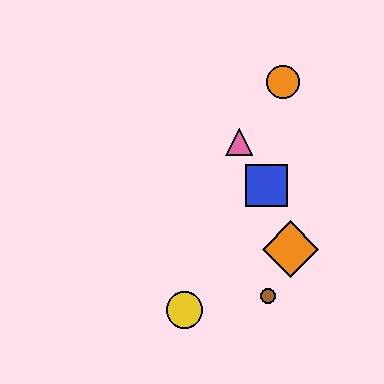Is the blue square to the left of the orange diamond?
Yes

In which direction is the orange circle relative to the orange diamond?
The orange circle is above the orange diamond.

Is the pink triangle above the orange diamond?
Yes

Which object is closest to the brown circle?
The orange diamond is closest to the brown circle.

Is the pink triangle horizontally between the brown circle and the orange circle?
No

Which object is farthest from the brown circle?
The orange circle is farthest from the brown circle.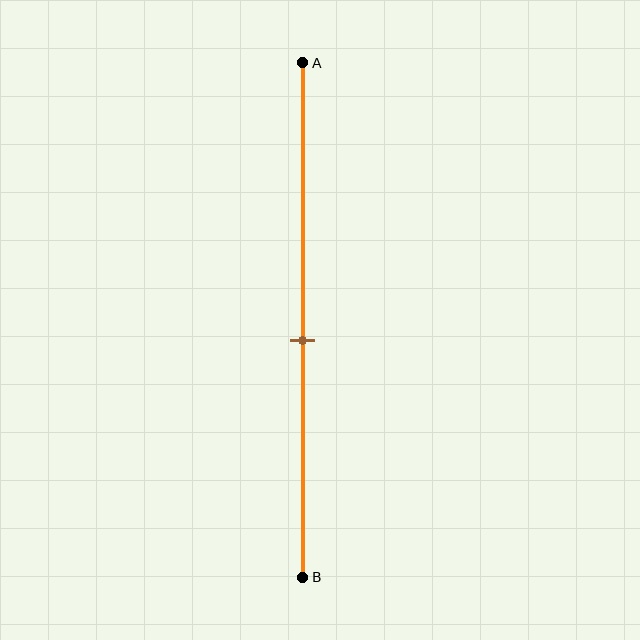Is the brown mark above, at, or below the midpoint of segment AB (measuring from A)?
The brown mark is below the midpoint of segment AB.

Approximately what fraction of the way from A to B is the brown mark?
The brown mark is approximately 55% of the way from A to B.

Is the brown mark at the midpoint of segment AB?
No, the mark is at about 55% from A, not at the 50% midpoint.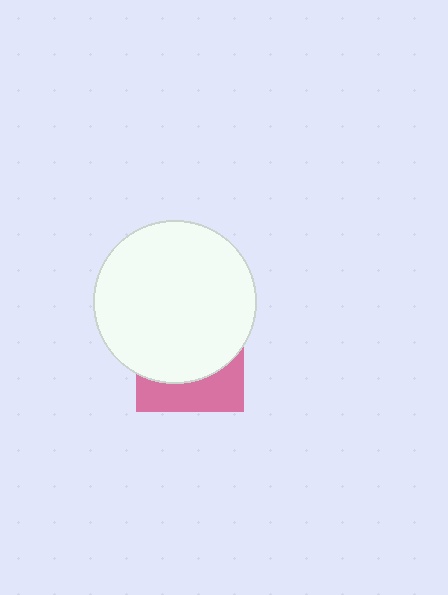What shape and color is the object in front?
The object in front is a white circle.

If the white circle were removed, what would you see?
You would see the complete pink square.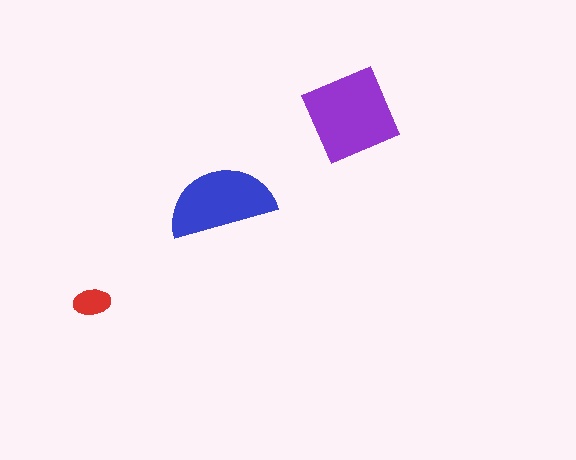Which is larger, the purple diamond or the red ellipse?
The purple diamond.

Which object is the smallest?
The red ellipse.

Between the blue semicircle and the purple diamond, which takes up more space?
The purple diamond.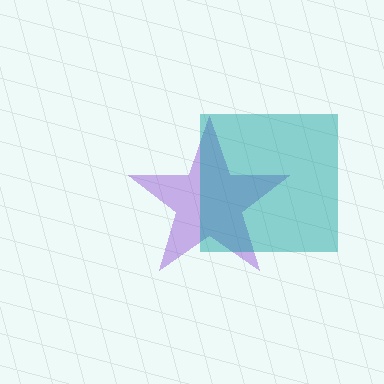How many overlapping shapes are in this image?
There are 2 overlapping shapes in the image.